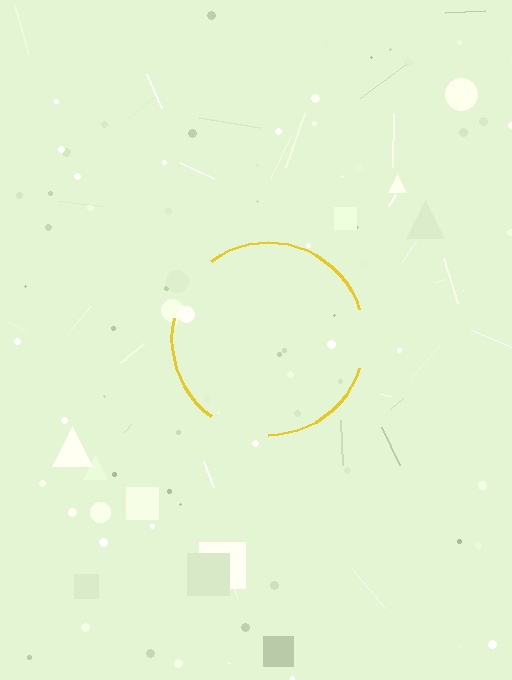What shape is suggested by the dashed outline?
The dashed outline suggests a circle.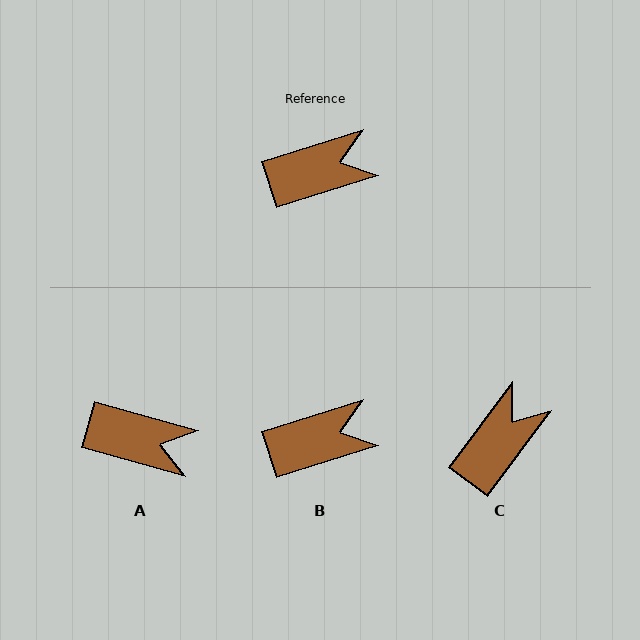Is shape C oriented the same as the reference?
No, it is off by about 36 degrees.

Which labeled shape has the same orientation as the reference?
B.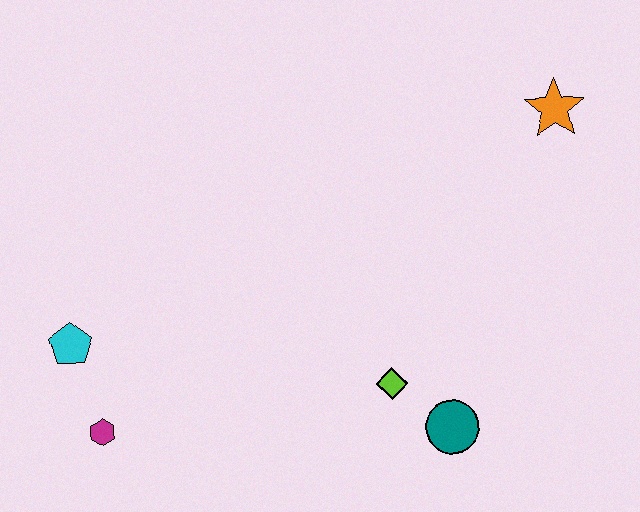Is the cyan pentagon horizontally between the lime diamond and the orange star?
No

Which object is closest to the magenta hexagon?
The cyan pentagon is closest to the magenta hexagon.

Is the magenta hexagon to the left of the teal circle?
Yes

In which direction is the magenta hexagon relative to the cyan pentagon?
The magenta hexagon is below the cyan pentagon.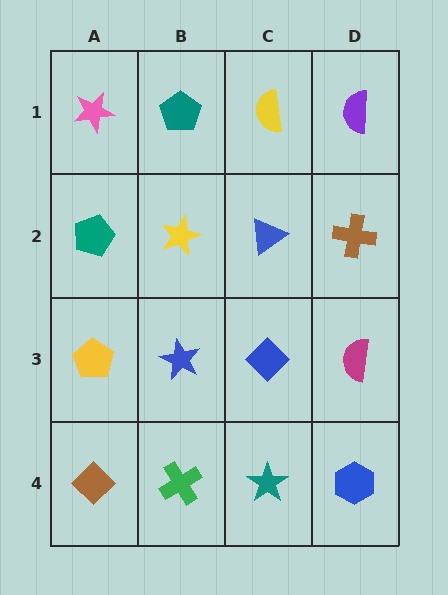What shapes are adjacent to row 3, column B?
A yellow star (row 2, column B), a green cross (row 4, column B), a yellow pentagon (row 3, column A), a blue diamond (row 3, column C).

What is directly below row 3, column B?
A green cross.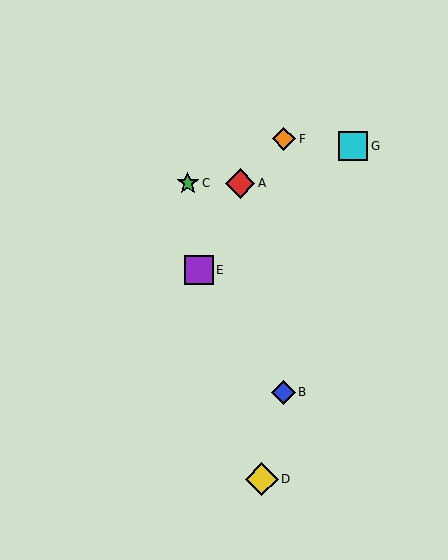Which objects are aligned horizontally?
Objects A, C are aligned horizontally.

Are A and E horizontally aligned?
No, A is at y≈183 and E is at y≈270.